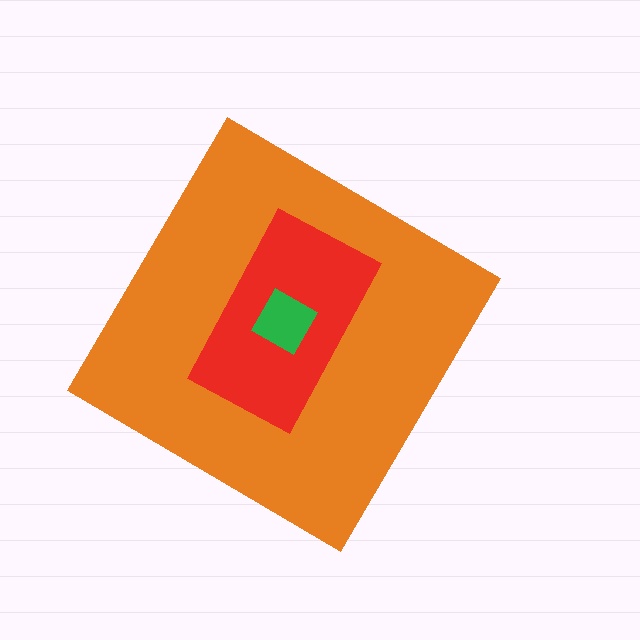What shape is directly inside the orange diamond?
The red rectangle.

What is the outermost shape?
The orange diamond.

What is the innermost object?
The green square.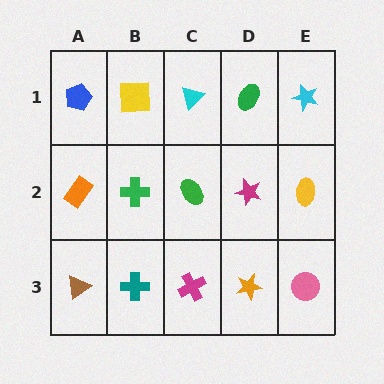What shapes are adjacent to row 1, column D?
A magenta star (row 2, column D), a cyan triangle (row 1, column C), a cyan star (row 1, column E).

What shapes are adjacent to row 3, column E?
A yellow ellipse (row 2, column E), an orange star (row 3, column D).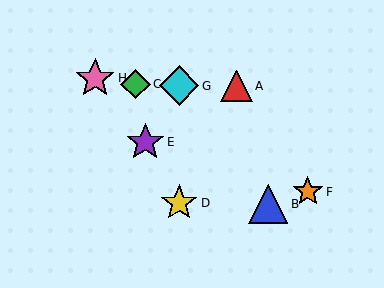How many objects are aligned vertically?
2 objects (D, G) are aligned vertically.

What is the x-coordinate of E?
Object E is at x≈145.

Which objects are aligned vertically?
Objects D, G are aligned vertically.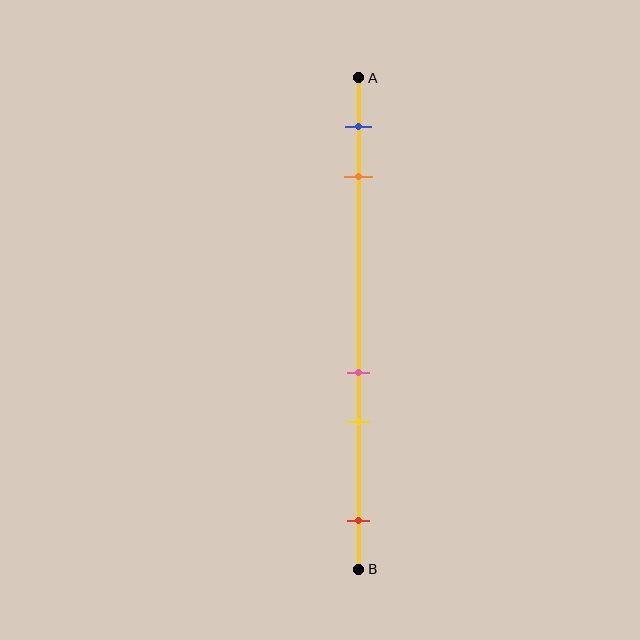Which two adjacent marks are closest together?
The pink and yellow marks are the closest adjacent pair.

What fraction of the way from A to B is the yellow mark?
The yellow mark is approximately 70% (0.7) of the way from A to B.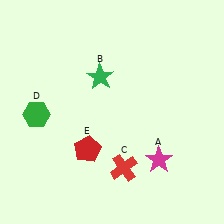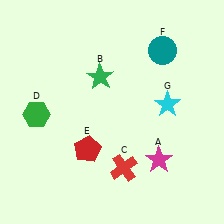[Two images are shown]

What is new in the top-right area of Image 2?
A cyan star (G) was added in the top-right area of Image 2.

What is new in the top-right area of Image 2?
A teal circle (F) was added in the top-right area of Image 2.